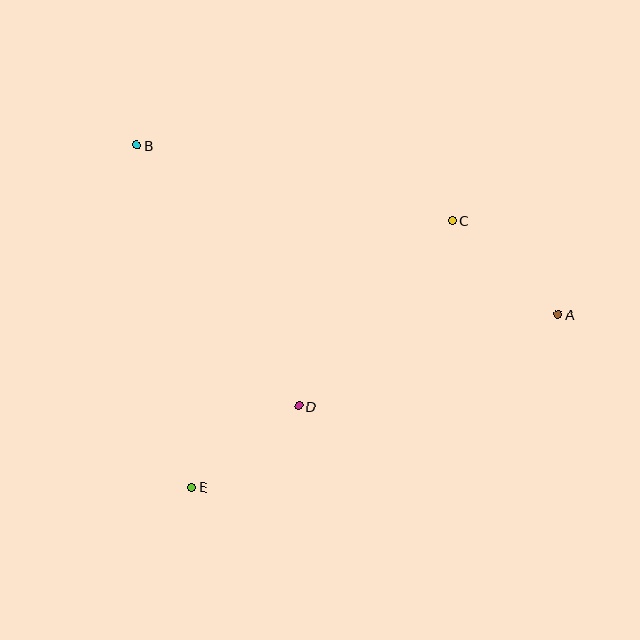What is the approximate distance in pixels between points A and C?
The distance between A and C is approximately 141 pixels.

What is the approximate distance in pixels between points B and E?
The distance between B and E is approximately 347 pixels.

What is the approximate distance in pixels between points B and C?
The distance between B and C is approximately 325 pixels.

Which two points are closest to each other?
Points D and E are closest to each other.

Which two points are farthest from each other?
Points A and B are farthest from each other.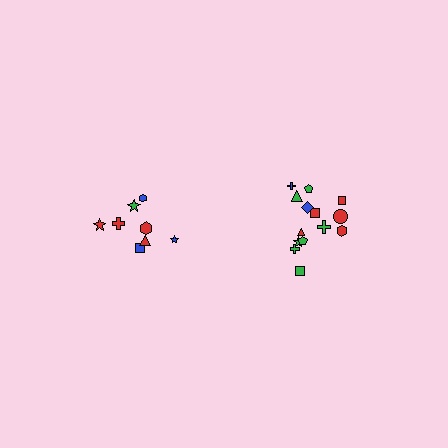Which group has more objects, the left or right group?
The right group.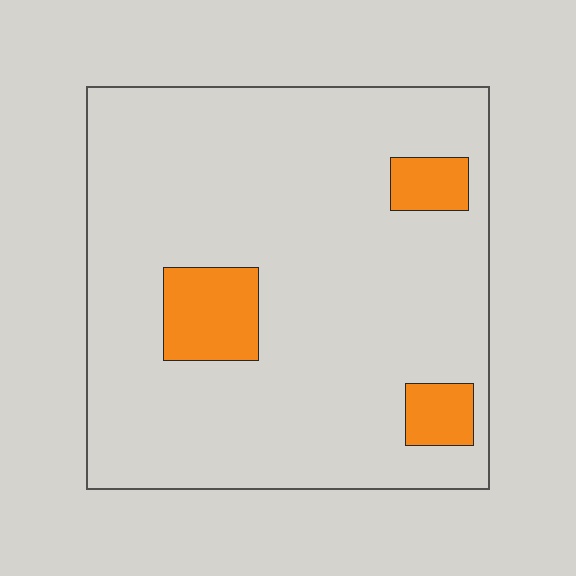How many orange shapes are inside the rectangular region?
3.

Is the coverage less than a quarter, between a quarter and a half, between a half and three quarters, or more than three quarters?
Less than a quarter.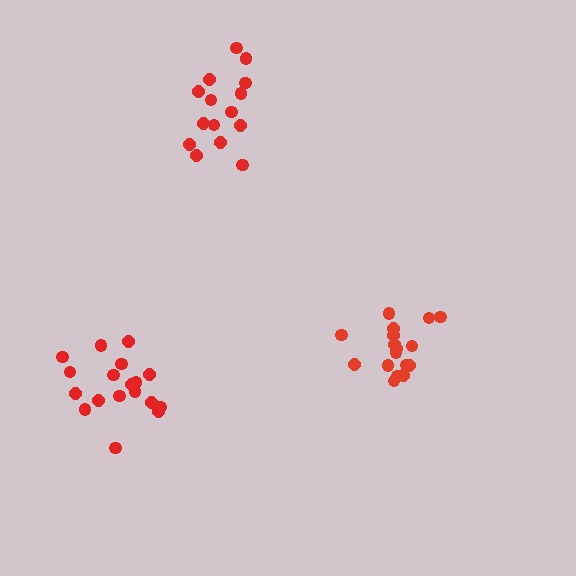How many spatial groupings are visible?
There are 3 spatial groupings.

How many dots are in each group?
Group 1: 17 dots, Group 2: 15 dots, Group 3: 18 dots (50 total).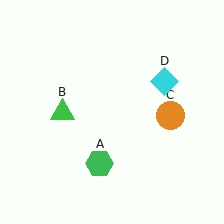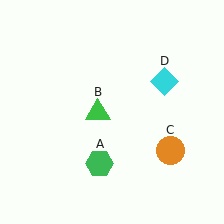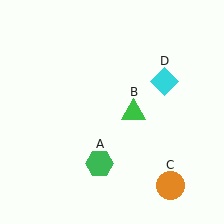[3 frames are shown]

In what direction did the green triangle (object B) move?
The green triangle (object B) moved right.